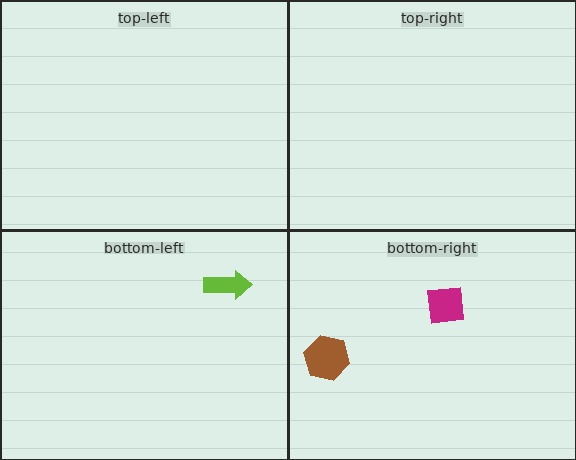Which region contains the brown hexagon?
The bottom-right region.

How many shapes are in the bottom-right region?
2.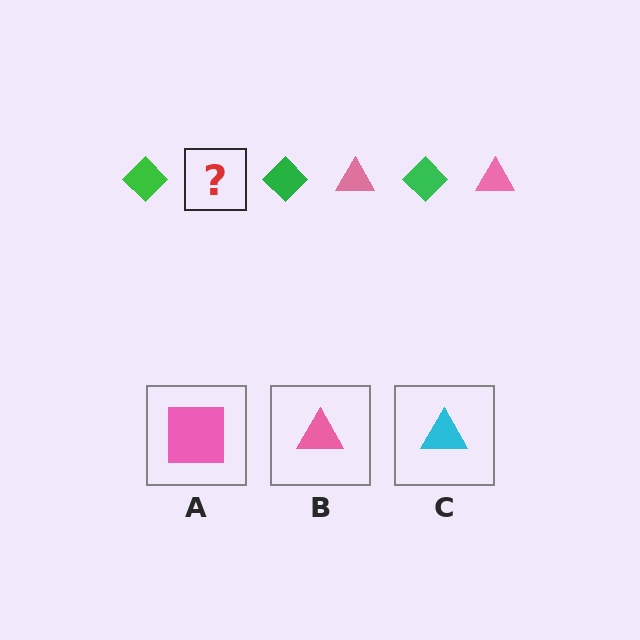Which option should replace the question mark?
Option B.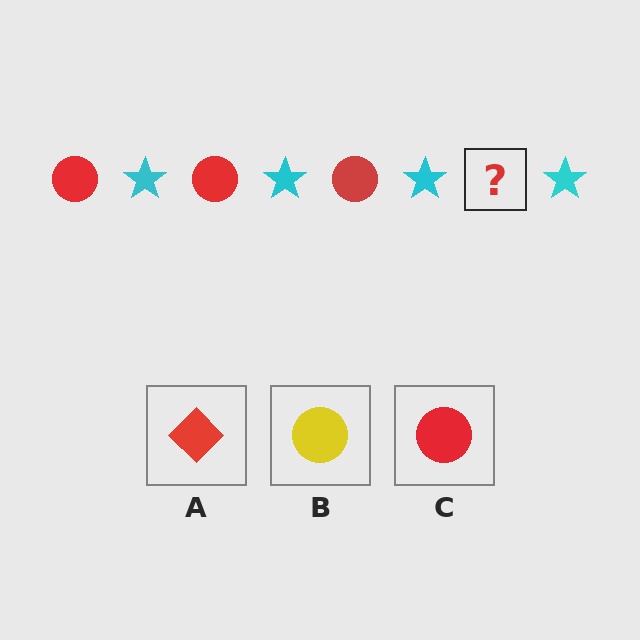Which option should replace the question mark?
Option C.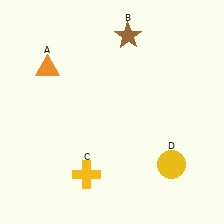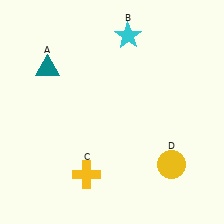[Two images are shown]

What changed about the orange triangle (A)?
In Image 1, A is orange. In Image 2, it changed to teal.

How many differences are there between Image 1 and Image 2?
There are 2 differences between the two images.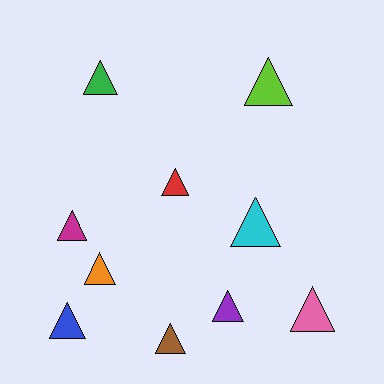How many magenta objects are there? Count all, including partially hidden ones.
There is 1 magenta object.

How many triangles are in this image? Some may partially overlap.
There are 10 triangles.